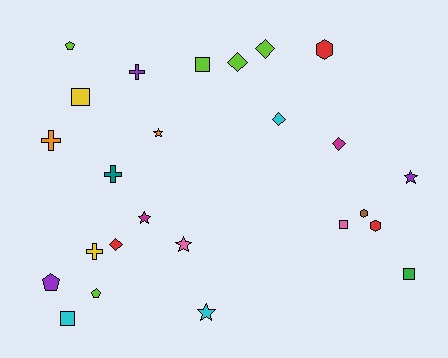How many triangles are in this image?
There are no triangles.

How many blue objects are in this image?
There are no blue objects.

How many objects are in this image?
There are 25 objects.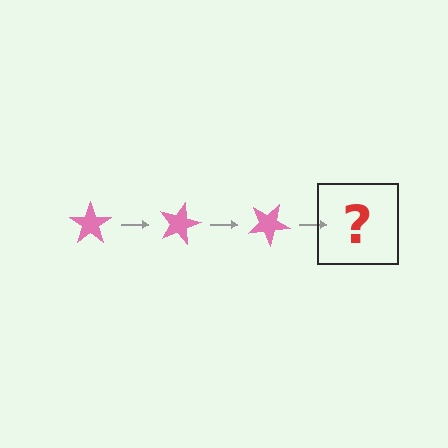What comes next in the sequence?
The next element should be a pink star rotated 45 degrees.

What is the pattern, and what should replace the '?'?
The pattern is that the star rotates 15 degrees each step. The '?' should be a pink star rotated 45 degrees.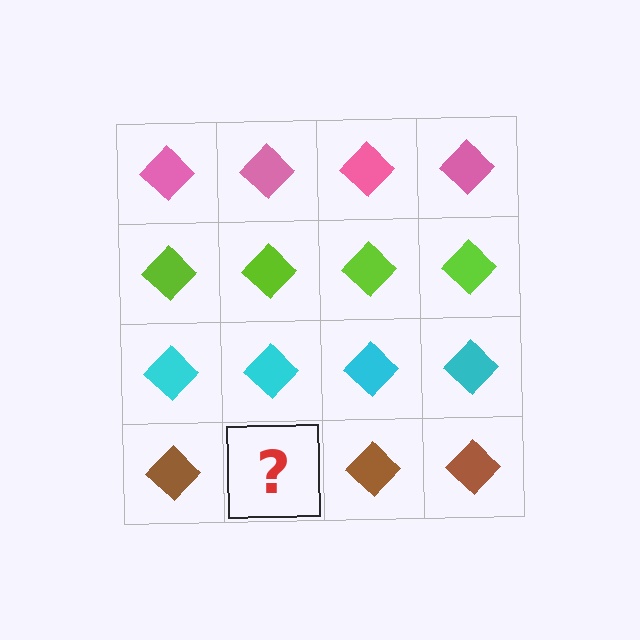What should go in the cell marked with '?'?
The missing cell should contain a brown diamond.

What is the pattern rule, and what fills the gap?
The rule is that each row has a consistent color. The gap should be filled with a brown diamond.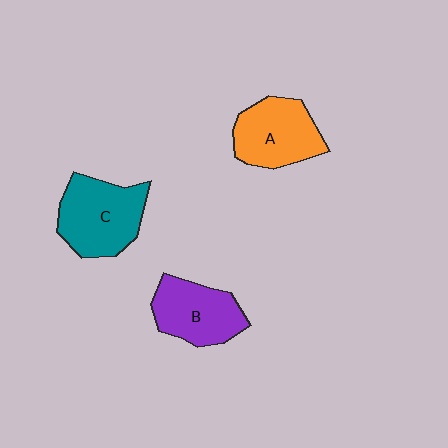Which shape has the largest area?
Shape C (teal).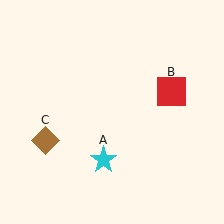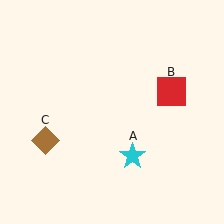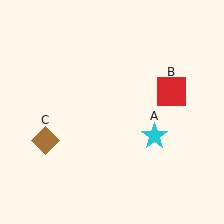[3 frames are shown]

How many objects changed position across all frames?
1 object changed position: cyan star (object A).